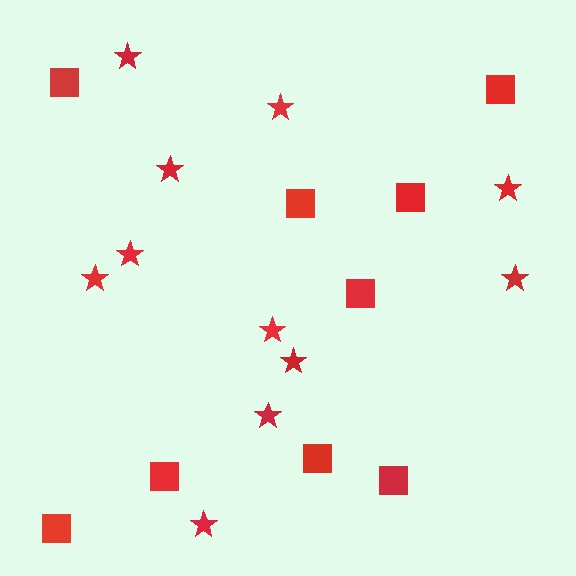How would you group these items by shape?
There are 2 groups: one group of stars (11) and one group of squares (9).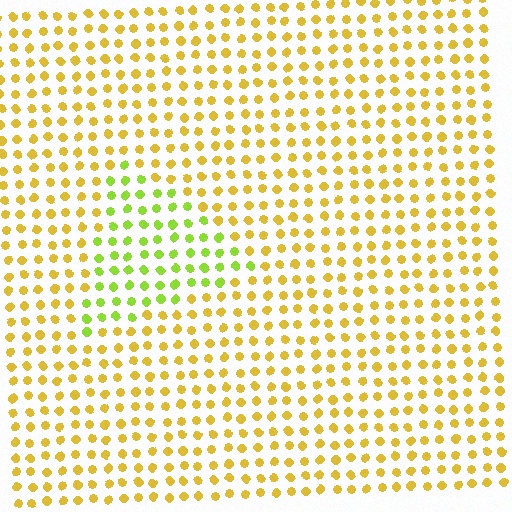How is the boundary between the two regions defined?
The boundary is defined purely by a slight shift in hue (about 41 degrees). Spacing, size, and orientation are identical on both sides.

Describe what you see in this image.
The image is filled with small yellow elements in a uniform arrangement. A triangle-shaped region is visible where the elements are tinted to a slightly different hue, forming a subtle color boundary.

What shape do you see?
I see a triangle.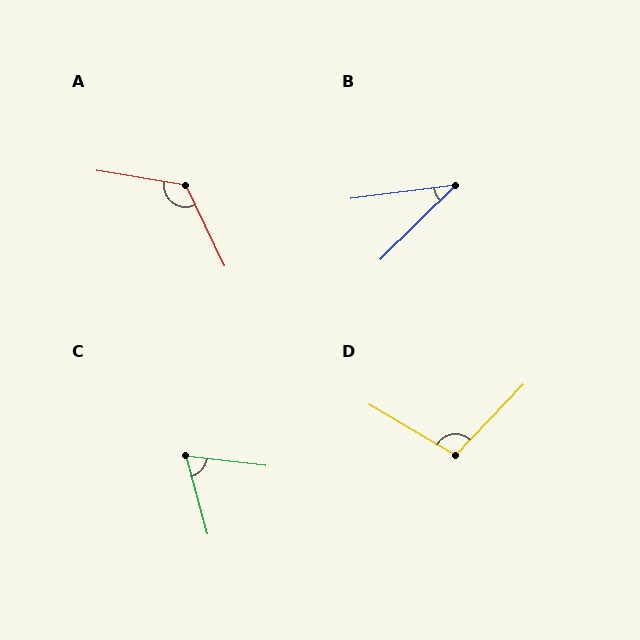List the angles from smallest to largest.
B (37°), C (69°), D (104°), A (125°).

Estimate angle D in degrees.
Approximately 104 degrees.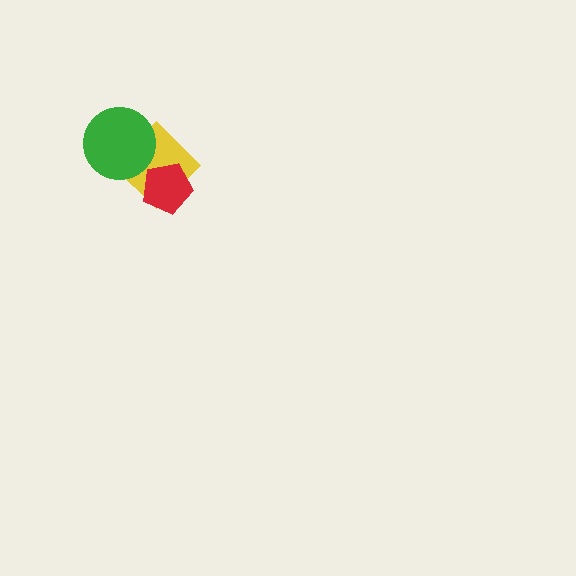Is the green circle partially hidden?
No, no other shape covers it.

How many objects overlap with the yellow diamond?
2 objects overlap with the yellow diamond.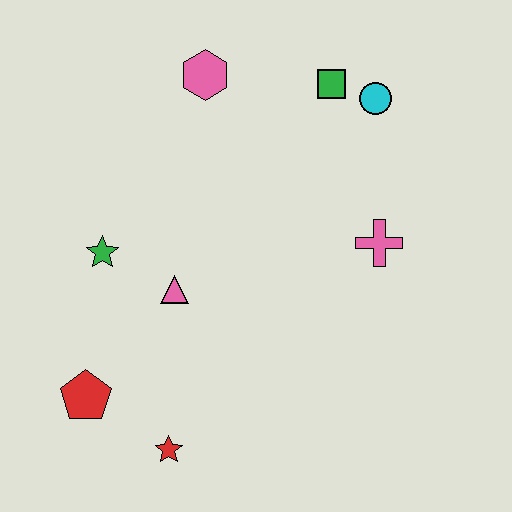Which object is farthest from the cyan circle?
The red pentagon is farthest from the cyan circle.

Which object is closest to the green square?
The cyan circle is closest to the green square.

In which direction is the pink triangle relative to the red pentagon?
The pink triangle is above the red pentagon.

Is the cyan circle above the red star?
Yes